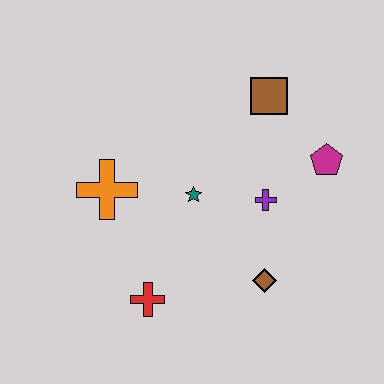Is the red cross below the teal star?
Yes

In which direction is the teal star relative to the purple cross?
The teal star is to the left of the purple cross.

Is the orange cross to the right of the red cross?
No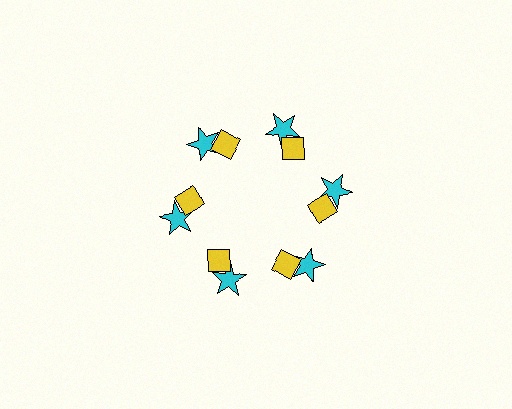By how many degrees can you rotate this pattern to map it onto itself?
The pattern maps onto itself every 60 degrees of rotation.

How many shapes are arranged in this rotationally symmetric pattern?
There are 12 shapes, arranged in 6 groups of 2.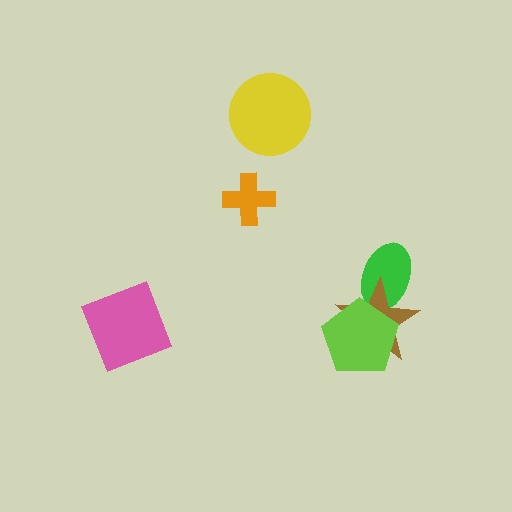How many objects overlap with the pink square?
0 objects overlap with the pink square.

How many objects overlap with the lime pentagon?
2 objects overlap with the lime pentagon.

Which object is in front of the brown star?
The lime pentagon is in front of the brown star.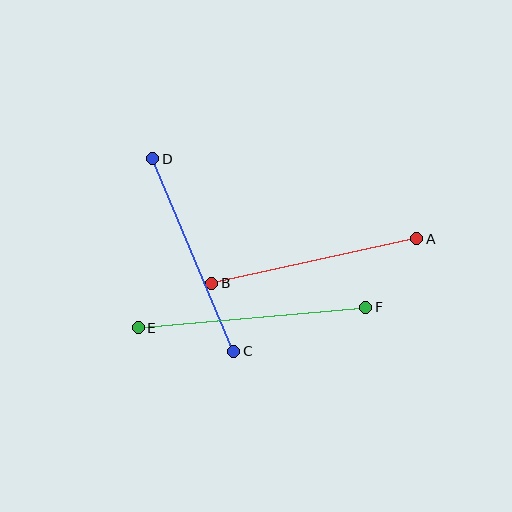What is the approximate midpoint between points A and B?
The midpoint is at approximately (314, 261) pixels.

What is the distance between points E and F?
The distance is approximately 228 pixels.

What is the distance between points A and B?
The distance is approximately 210 pixels.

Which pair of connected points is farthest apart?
Points E and F are farthest apart.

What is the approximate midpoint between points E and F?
The midpoint is at approximately (252, 318) pixels.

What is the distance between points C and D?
The distance is approximately 209 pixels.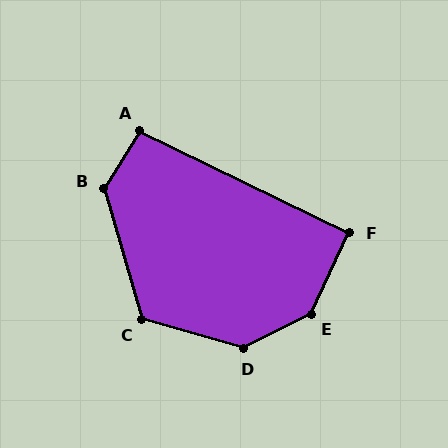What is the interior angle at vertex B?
Approximately 131 degrees (obtuse).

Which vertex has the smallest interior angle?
F, at approximately 91 degrees.